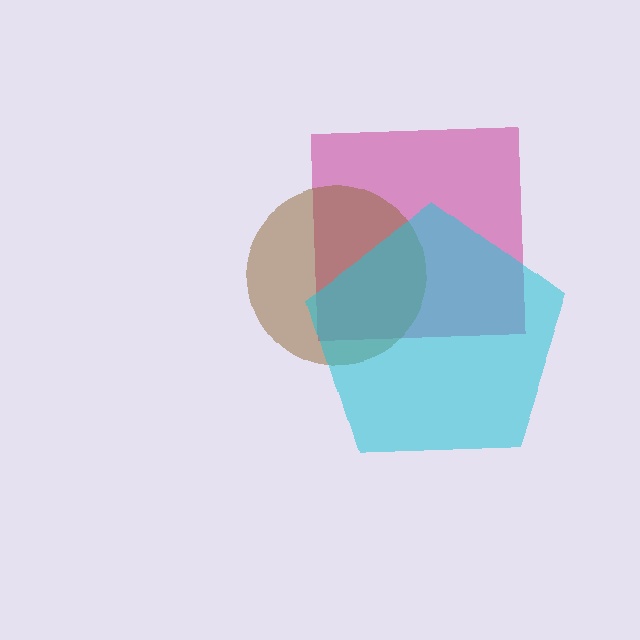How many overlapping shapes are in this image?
There are 3 overlapping shapes in the image.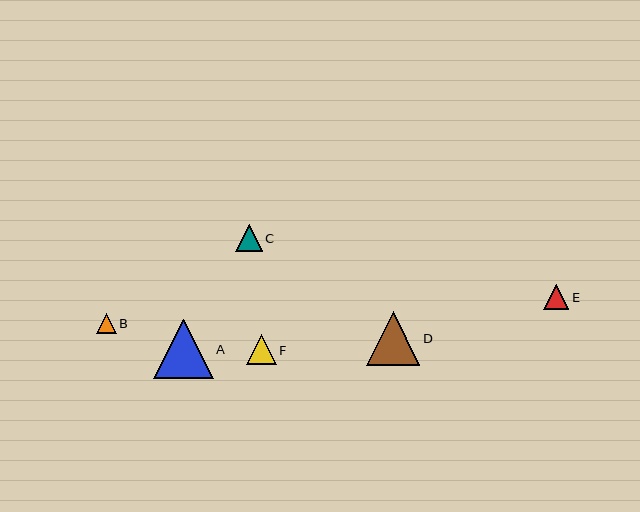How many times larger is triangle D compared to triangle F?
Triangle D is approximately 1.8 times the size of triangle F.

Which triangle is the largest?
Triangle A is the largest with a size of approximately 60 pixels.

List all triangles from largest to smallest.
From largest to smallest: A, D, F, C, E, B.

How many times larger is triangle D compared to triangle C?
Triangle D is approximately 2.0 times the size of triangle C.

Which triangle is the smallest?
Triangle B is the smallest with a size of approximately 20 pixels.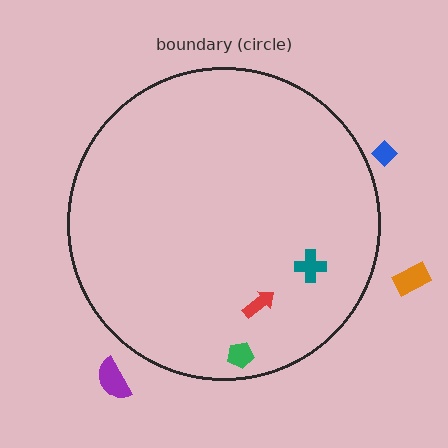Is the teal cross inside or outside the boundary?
Inside.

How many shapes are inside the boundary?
3 inside, 3 outside.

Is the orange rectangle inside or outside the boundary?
Outside.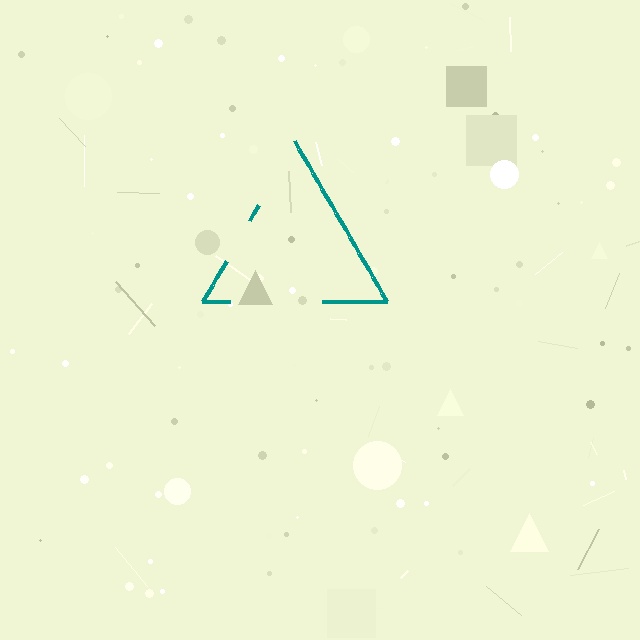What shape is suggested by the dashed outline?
The dashed outline suggests a triangle.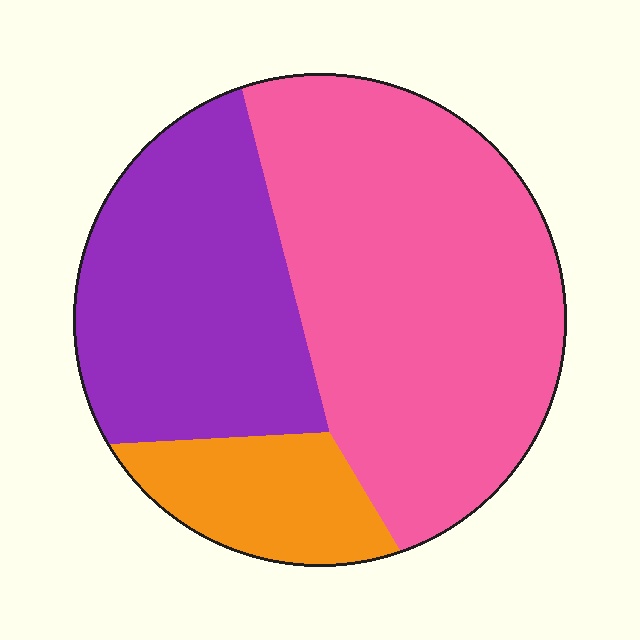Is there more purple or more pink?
Pink.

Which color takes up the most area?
Pink, at roughly 55%.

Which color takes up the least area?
Orange, at roughly 15%.